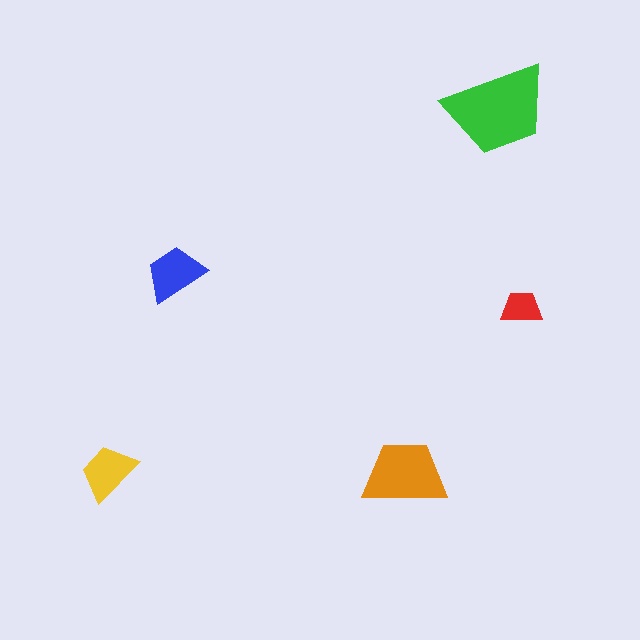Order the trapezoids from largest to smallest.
the green one, the orange one, the blue one, the yellow one, the red one.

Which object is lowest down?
The orange trapezoid is bottommost.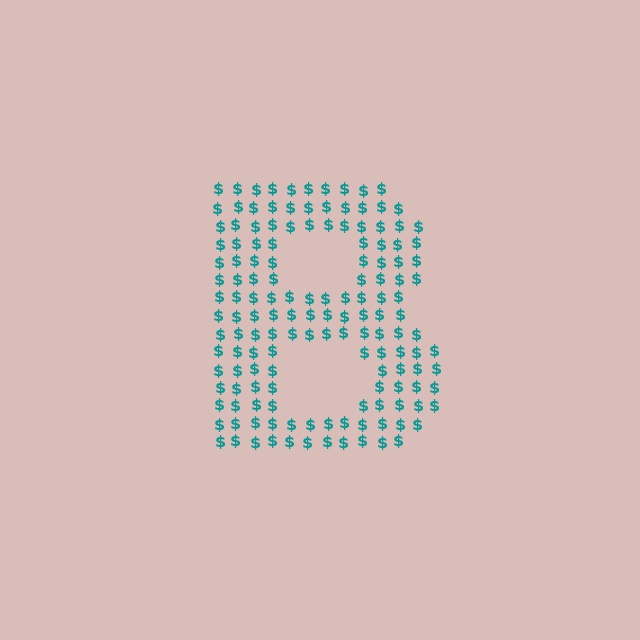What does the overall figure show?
The overall figure shows the letter B.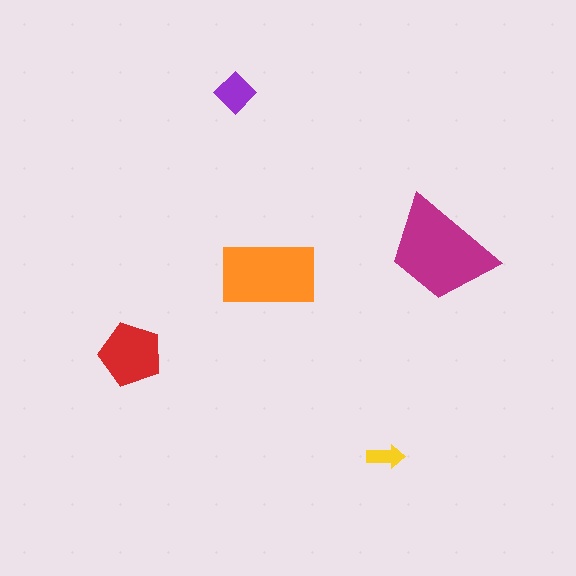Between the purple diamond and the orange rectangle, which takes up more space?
The orange rectangle.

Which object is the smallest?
The yellow arrow.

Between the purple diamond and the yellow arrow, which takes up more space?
The purple diamond.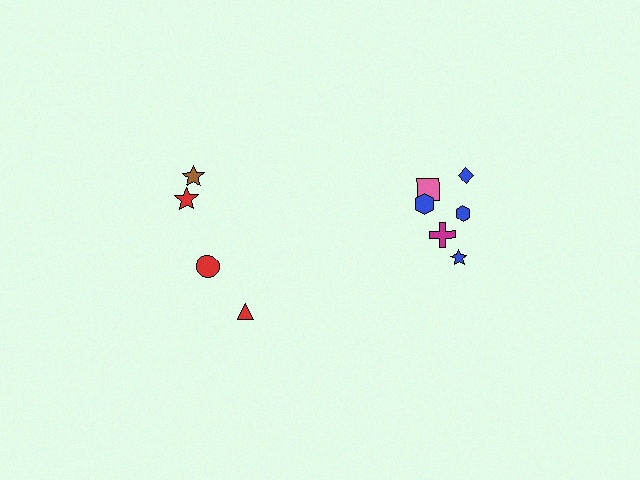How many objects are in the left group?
There are 4 objects.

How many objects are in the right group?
There are 6 objects.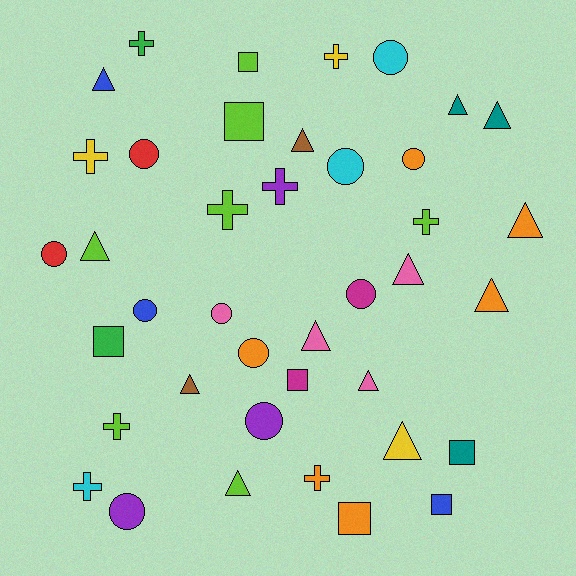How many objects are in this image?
There are 40 objects.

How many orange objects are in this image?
There are 6 orange objects.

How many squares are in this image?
There are 7 squares.